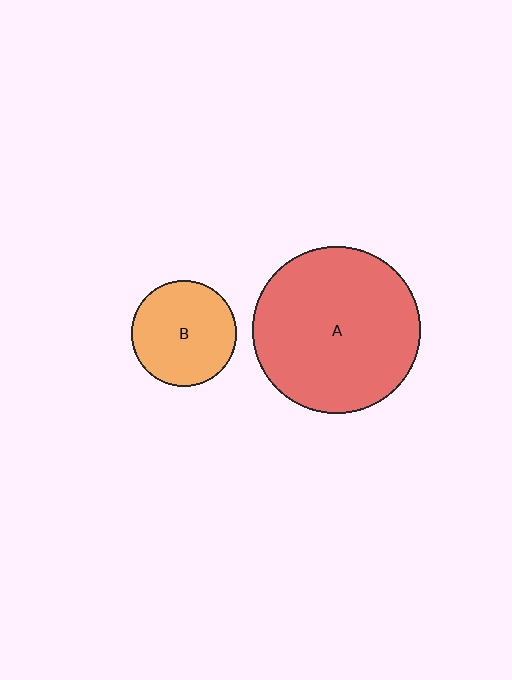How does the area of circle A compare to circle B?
Approximately 2.5 times.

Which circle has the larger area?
Circle A (red).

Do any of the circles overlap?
No, none of the circles overlap.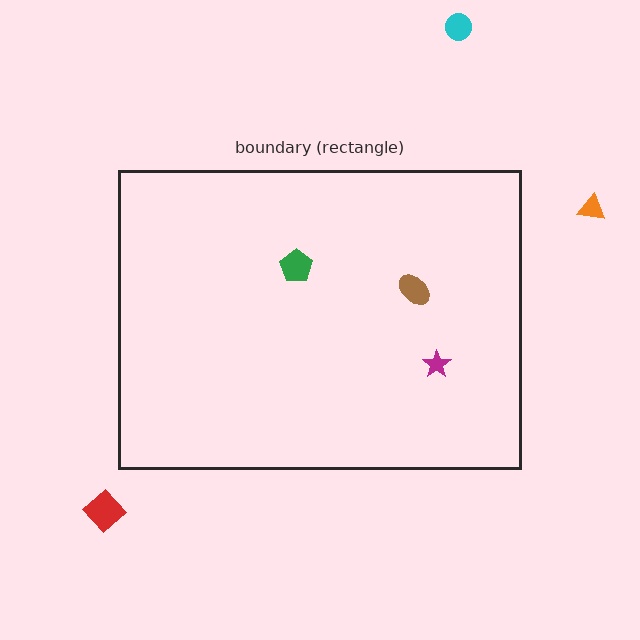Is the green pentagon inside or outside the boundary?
Inside.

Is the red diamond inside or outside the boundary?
Outside.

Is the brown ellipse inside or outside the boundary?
Inside.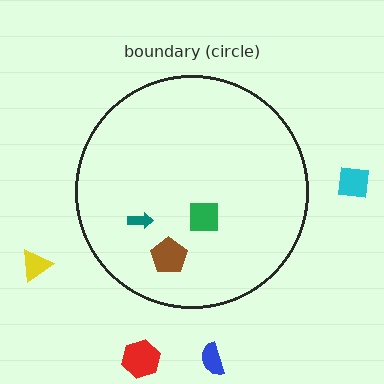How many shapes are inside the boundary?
3 inside, 4 outside.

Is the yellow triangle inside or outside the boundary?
Outside.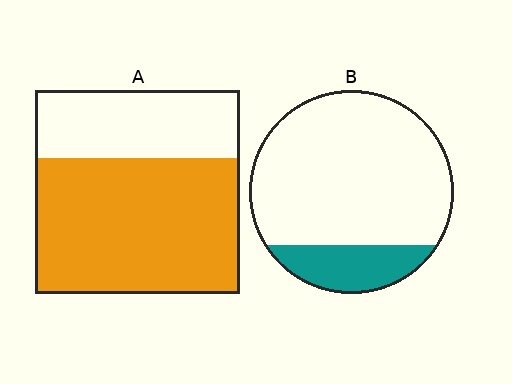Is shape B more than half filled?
No.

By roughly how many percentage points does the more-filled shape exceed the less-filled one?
By roughly 50 percentage points (A over B).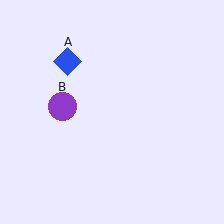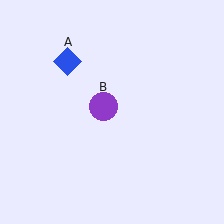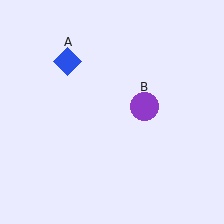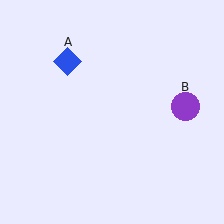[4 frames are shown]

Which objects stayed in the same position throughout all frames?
Blue diamond (object A) remained stationary.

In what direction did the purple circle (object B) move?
The purple circle (object B) moved right.